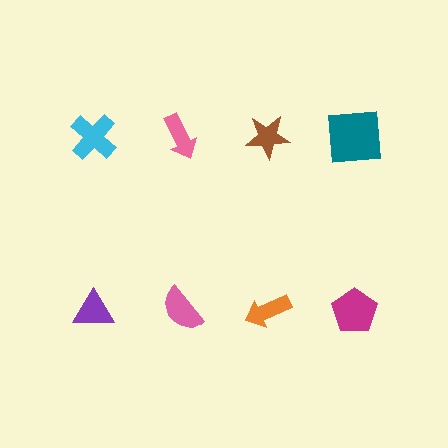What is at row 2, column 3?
An orange arrow.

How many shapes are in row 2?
4 shapes.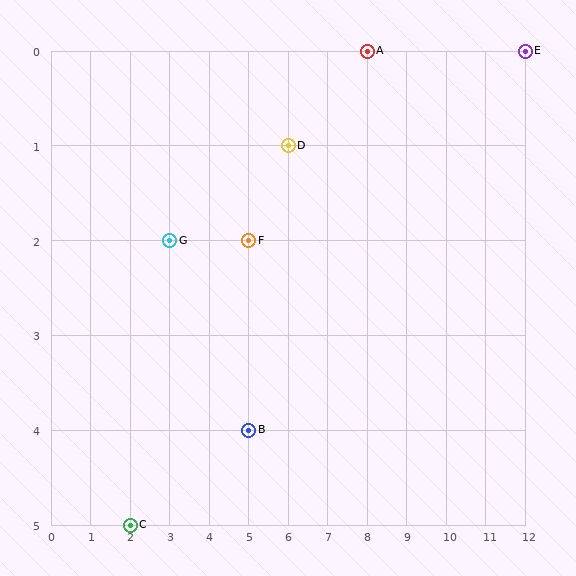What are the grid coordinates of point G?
Point G is at grid coordinates (3, 2).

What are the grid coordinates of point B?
Point B is at grid coordinates (5, 4).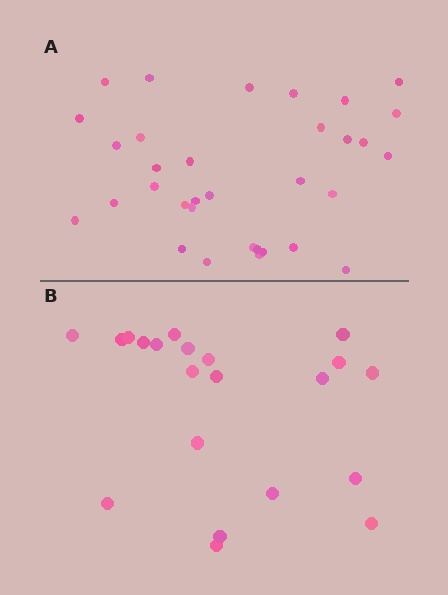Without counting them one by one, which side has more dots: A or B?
Region A (the top region) has more dots.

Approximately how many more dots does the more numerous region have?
Region A has roughly 12 or so more dots than region B.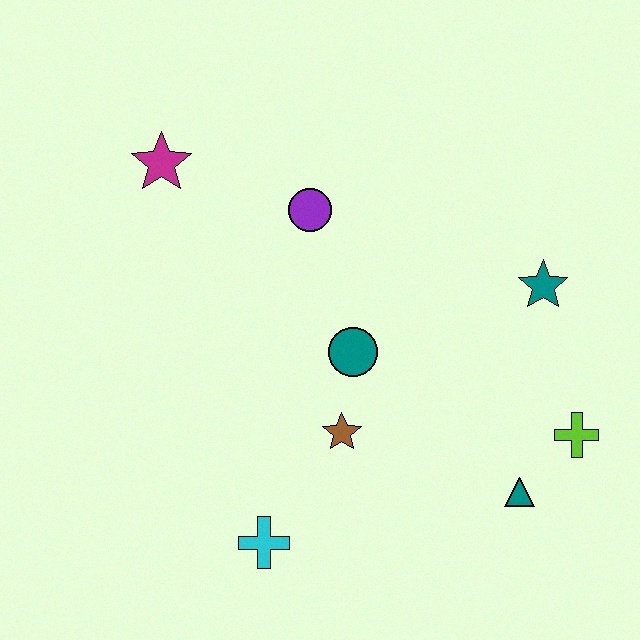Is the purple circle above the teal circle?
Yes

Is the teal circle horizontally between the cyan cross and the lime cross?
Yes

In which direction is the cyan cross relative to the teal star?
The cyan cross is to the left of the teal star.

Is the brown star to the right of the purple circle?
Yes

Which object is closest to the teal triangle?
The lime cross is closest to the teal triangle.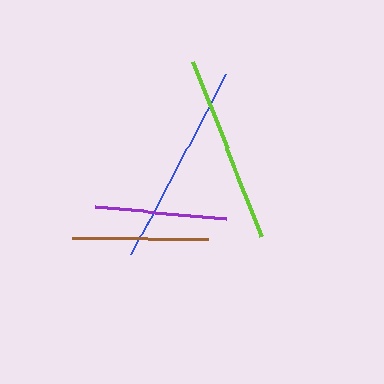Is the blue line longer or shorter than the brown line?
The blue line is longer than the brown line.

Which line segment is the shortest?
The purple line is the shortest at approximately 131 pixels.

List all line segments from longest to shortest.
From longest to shortest: blue, lime, brown, purple.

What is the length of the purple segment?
The purple segment is approximately 131 pixels long.